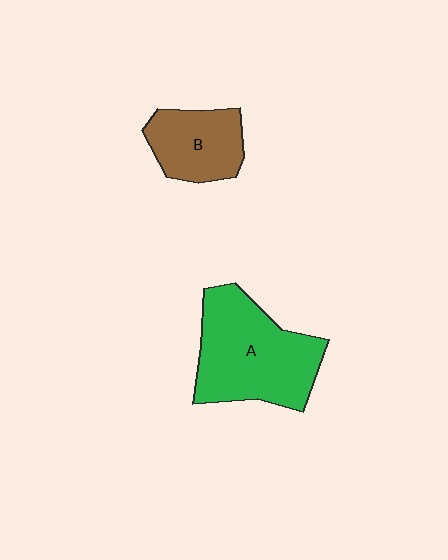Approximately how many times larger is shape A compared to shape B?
Approximately 1.8 times.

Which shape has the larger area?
Shape A (green).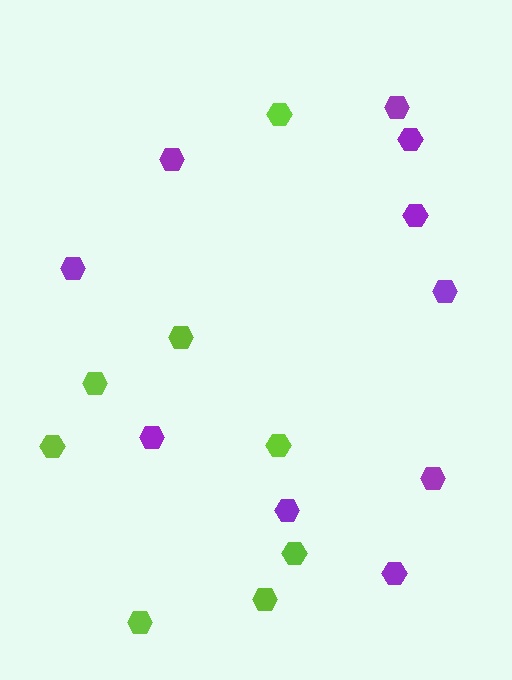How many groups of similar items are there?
There are 2 groups: one group of lime hexagons (8) and one group of purple hexagons (10).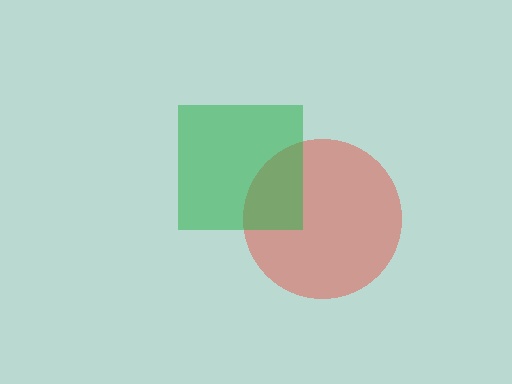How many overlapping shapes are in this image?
There are 2 overlapping shapes in the image.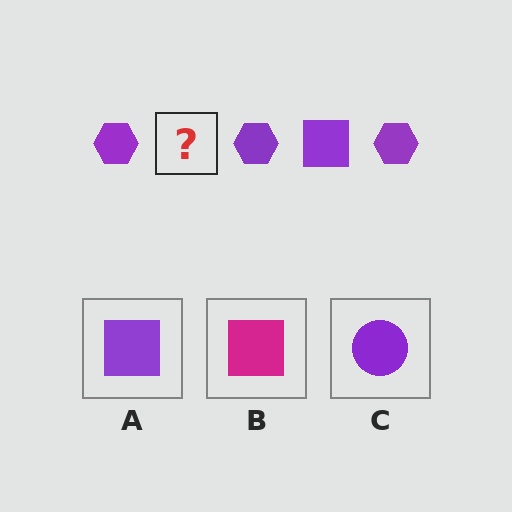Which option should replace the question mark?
Option A.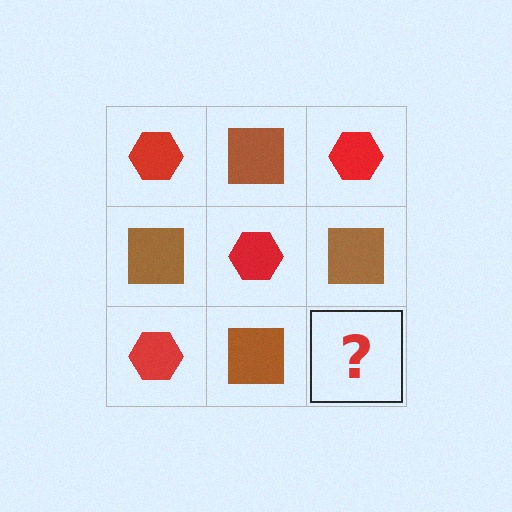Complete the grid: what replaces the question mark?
The question mark should be replaced with a red hexagon.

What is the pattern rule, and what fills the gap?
The rule is that it alternates red hexagon and brown square in a checkerboard pattern. The gap should be filled with a red hexagon.